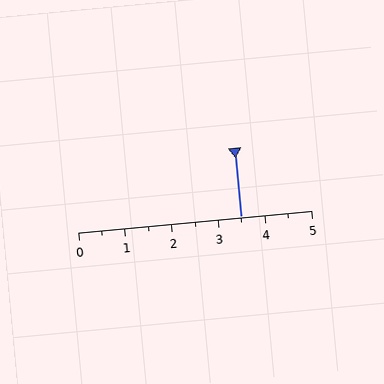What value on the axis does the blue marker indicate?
The marker indicates approximately 3.5.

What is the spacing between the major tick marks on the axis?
The major ticks are spaced 1 apart.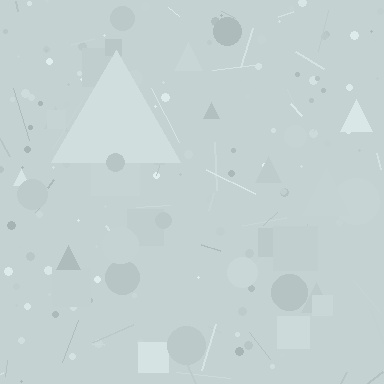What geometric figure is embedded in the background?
A triangle is embedded in the background.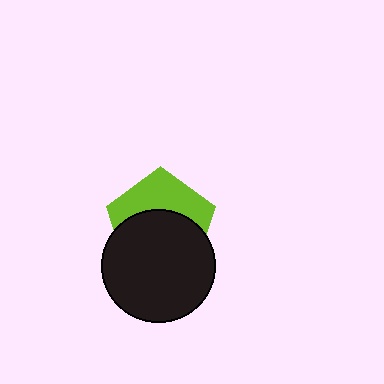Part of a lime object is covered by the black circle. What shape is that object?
It is a pentagon.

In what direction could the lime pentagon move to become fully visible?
The lime pentagon could move up. That would shift it out from behind the black circle entirely.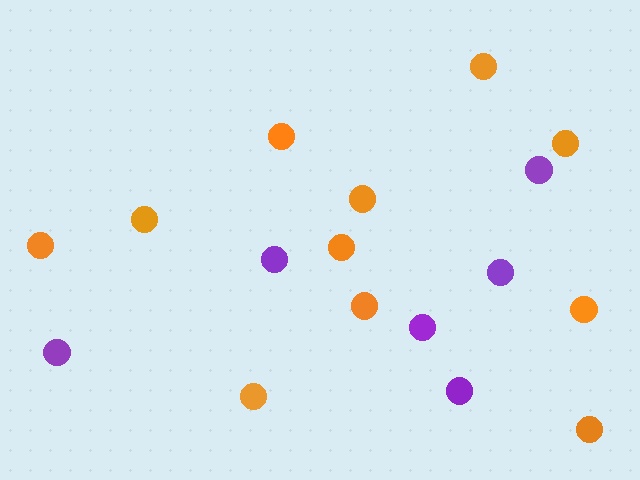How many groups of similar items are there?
There are 2 groups: one group of orange circles (11) and one group of purple circles (6).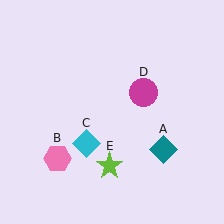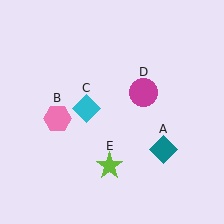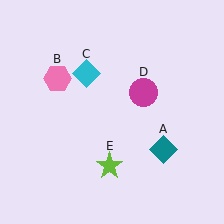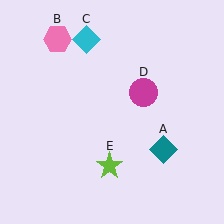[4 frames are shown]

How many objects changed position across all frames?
2 objects changed position: pink hexagon (object B), cyan diamond (object C).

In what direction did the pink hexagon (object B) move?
The pink hexagon (object B) moved up.